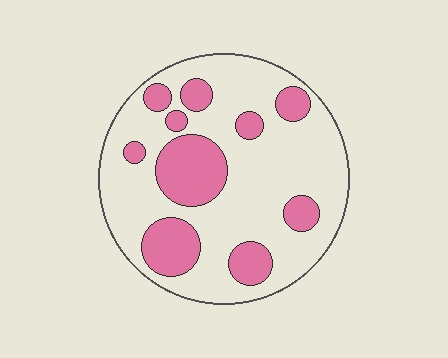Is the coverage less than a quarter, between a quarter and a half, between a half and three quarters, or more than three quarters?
Between a quarter and a half.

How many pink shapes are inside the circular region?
10.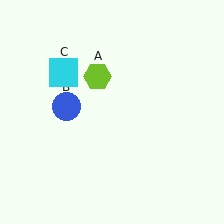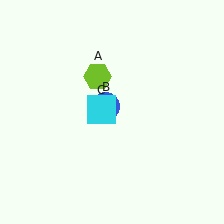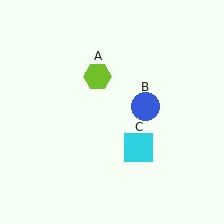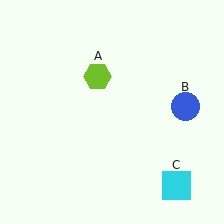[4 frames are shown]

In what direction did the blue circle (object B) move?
The blue circle (object B) moved right.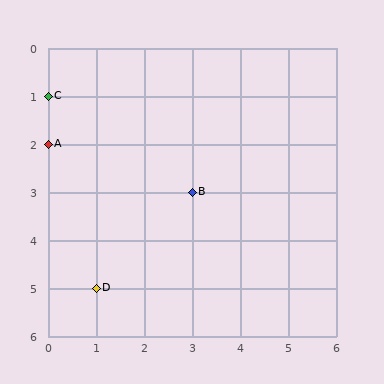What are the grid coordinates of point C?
Point C is at grid coordinates (0, 1).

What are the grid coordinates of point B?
Point B is at grid coordinates (3, 3).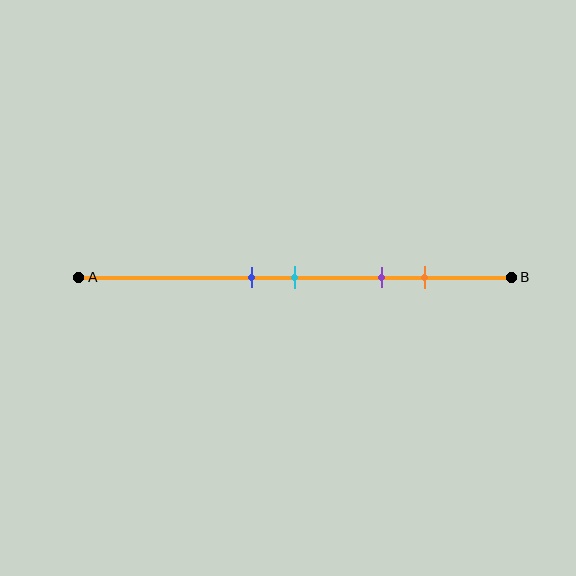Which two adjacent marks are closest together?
The blue and cyan marks are the closest adjacent pair.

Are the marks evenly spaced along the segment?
No, the marks are not evenly spaced.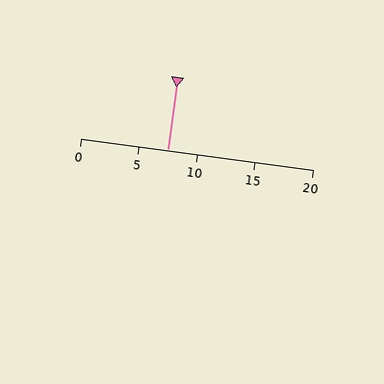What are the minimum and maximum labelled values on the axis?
The axis runs from 0 to 20.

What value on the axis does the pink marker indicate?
The marker indicates approximately 7.5.